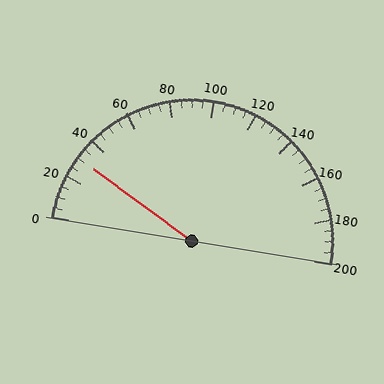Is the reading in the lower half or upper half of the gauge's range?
The reading is in the lower half of the range (0 to 200).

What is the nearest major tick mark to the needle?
The nearest major tick mark is 40.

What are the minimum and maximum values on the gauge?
The gauge ranges from 0 to 200.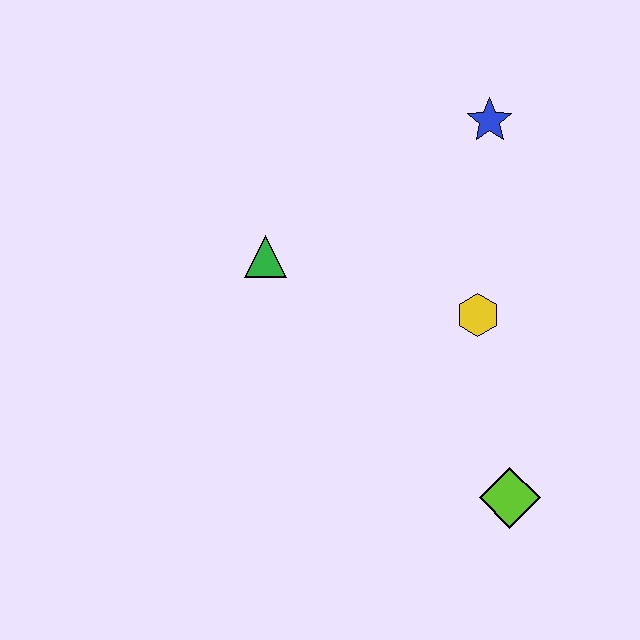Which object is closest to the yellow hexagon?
The lime diamond is closest to the yellow hexagon.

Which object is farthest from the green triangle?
The lime diamond is farthest from the green triangle.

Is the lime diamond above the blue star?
No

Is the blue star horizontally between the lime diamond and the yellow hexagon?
Yes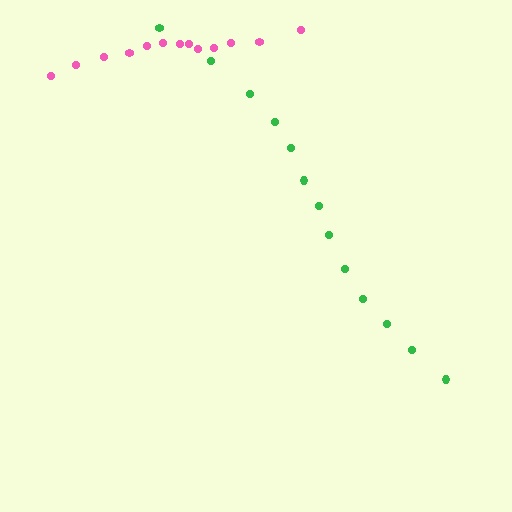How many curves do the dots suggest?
There are 2 distinct paths.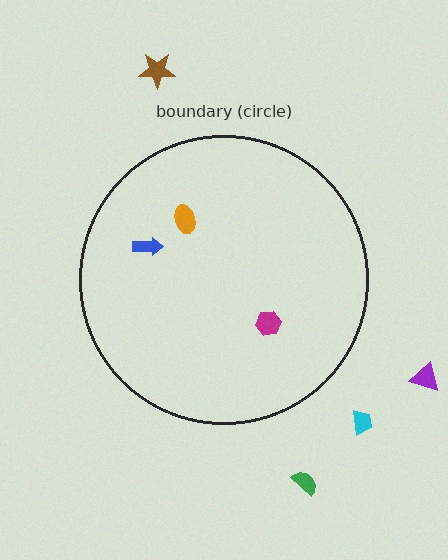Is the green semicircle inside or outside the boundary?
Outside.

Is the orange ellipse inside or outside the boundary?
Inside.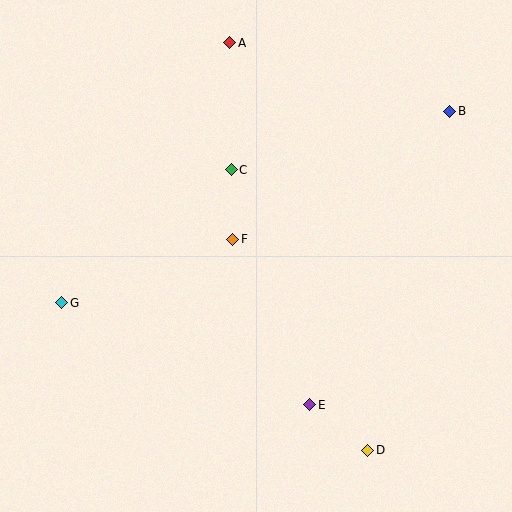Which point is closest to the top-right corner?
Point B is closest to the top-right corner.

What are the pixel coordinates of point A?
Point A is at (230, 43).